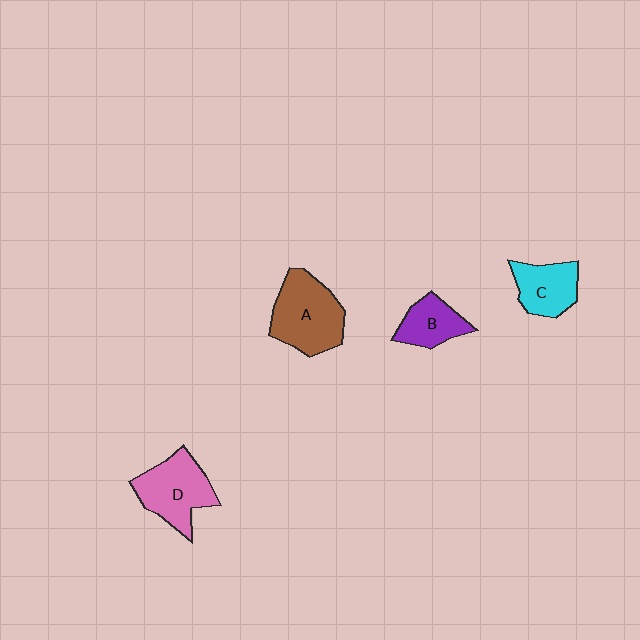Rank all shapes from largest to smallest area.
From largest to smallest: A (brown), D (pink), C (cyan), B (purple).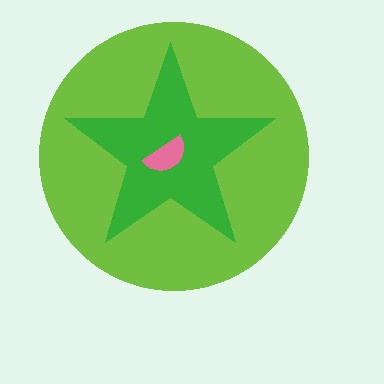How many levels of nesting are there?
3.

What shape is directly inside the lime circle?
The green star.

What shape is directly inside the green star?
The pink semicircle.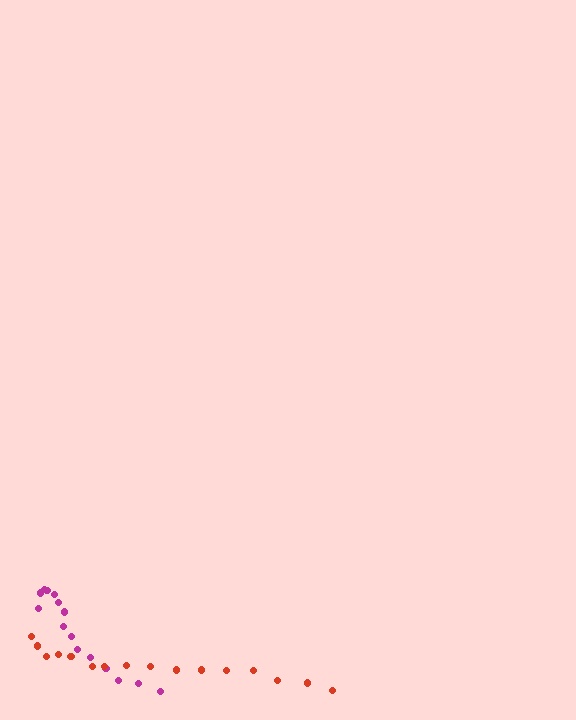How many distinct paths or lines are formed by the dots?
There are 2 distinct paths.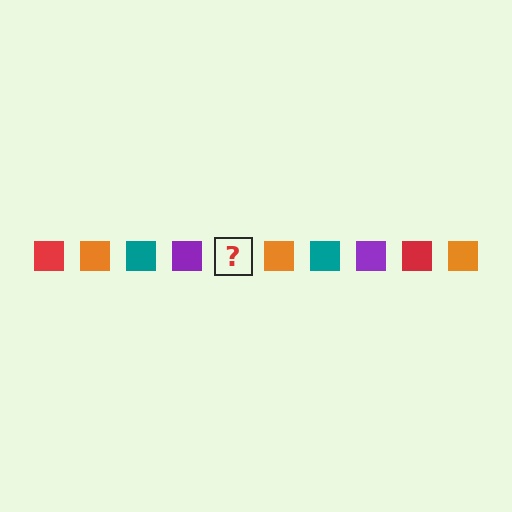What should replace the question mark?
The question mark should be replaced with a red square.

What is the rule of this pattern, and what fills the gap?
The rule is that the pattern cycles through red, orange, teal, purple squares. The gap should be filled with a red square.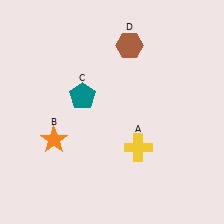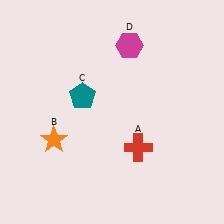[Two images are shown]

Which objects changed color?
A changed from yellow to red. D changed from brown to magenta.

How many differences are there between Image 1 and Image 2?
There are 2 differences between the two images.